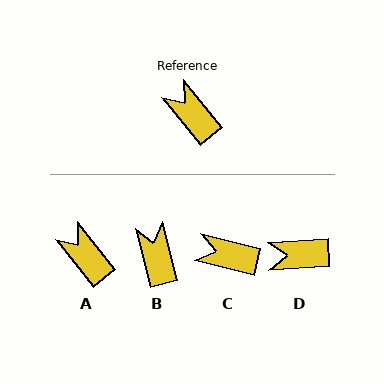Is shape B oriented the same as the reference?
No, it is off by about 24 degrees.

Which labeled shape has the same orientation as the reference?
A.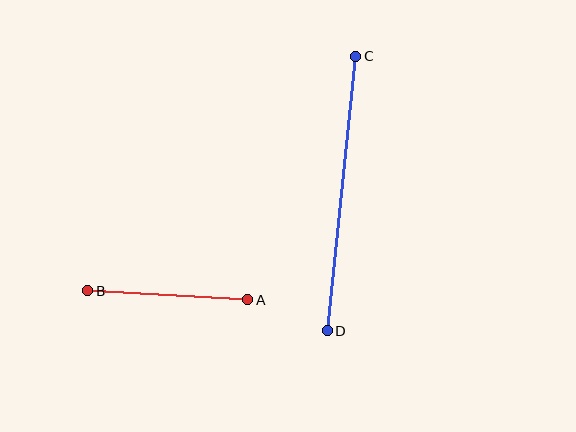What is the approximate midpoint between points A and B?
The midpoint is at approximately (168, 295) pixels.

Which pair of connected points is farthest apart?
Points C and D are farthest apart.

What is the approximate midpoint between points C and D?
The midpoint is at approximately (341, 194) pixels.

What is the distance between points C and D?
The distance is approximately 276 pixels.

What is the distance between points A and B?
The distance is approximately 160 pixels.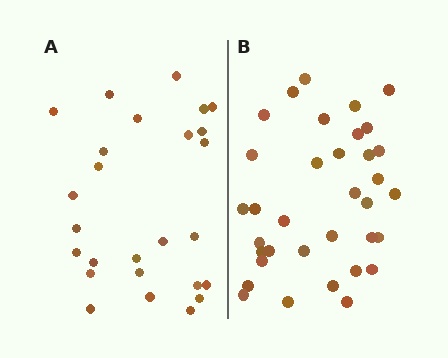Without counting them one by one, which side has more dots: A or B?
Region B (the right region) has more dots.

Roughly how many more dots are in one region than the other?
Region B has roughly 8 or so more dots than region A.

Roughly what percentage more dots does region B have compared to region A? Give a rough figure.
About 35% more.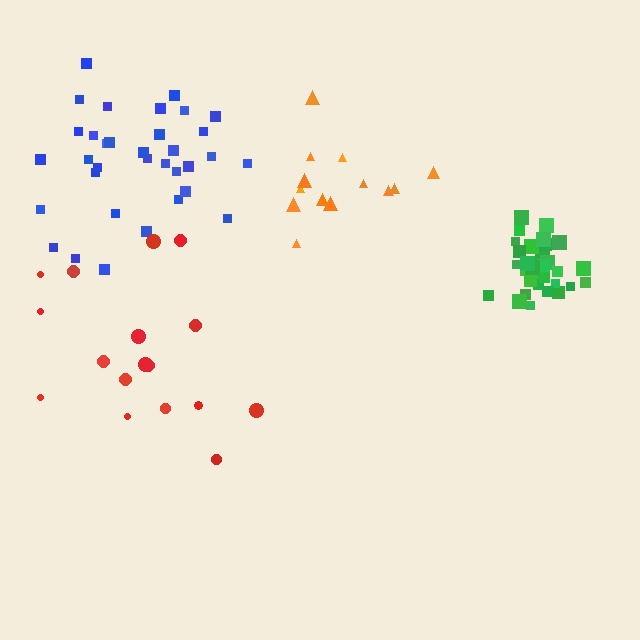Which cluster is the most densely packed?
Green.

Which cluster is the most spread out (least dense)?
Red.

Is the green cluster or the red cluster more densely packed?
Green.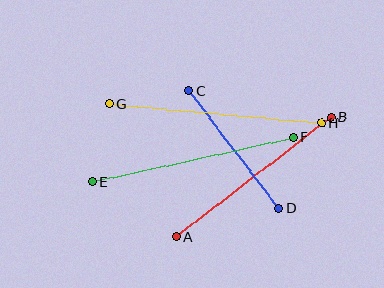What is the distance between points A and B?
The distance is approximately 196 pixels.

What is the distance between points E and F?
The distance is approximately 205 pixels.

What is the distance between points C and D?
The distance is approximately 148 pixels.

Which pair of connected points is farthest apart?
Points G and H are farthest apart.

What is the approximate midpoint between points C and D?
The midpoint is at approximately (233, 149) pixels.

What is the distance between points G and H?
The distance is approximately 213 pixels.